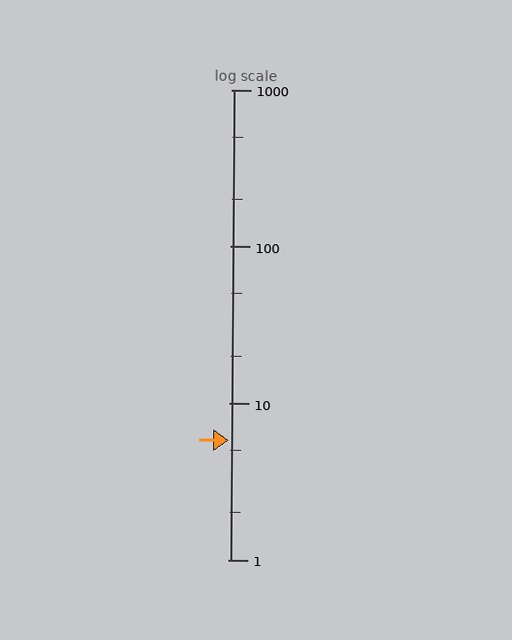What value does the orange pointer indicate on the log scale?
The pointer indicates approximately 5.8.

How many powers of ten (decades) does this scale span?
The scale spans 3 decades, from 1 to 1000.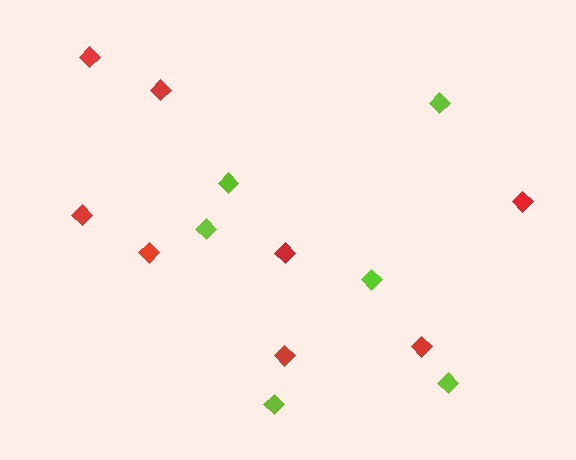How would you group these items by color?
There are 2 groups: one group of lime diamonds (6) and one group of red diamonds (8).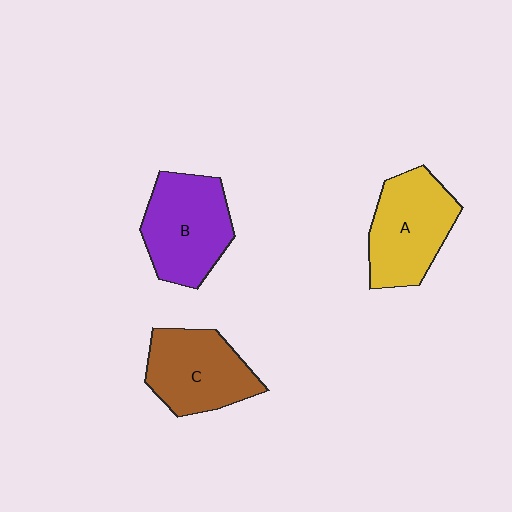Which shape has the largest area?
Shape B (purple).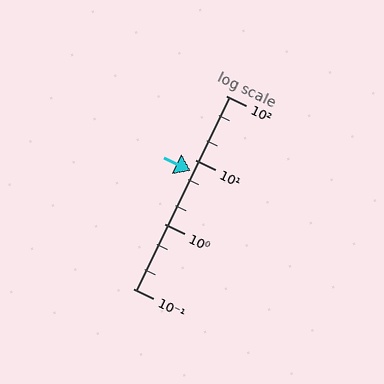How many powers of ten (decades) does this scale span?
The scale spans 3 decades, from 0.1 to 100.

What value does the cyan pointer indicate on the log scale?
The pointer indicates approximately 6.7.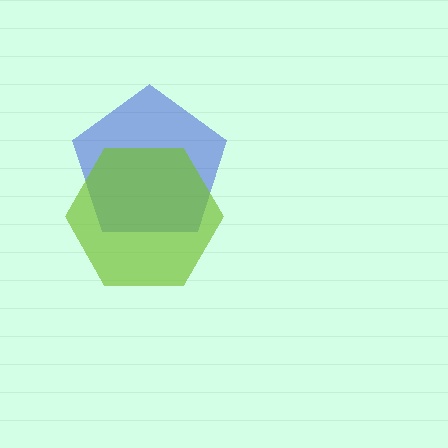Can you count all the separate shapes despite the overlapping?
Yes, there are 2 separate shapes.